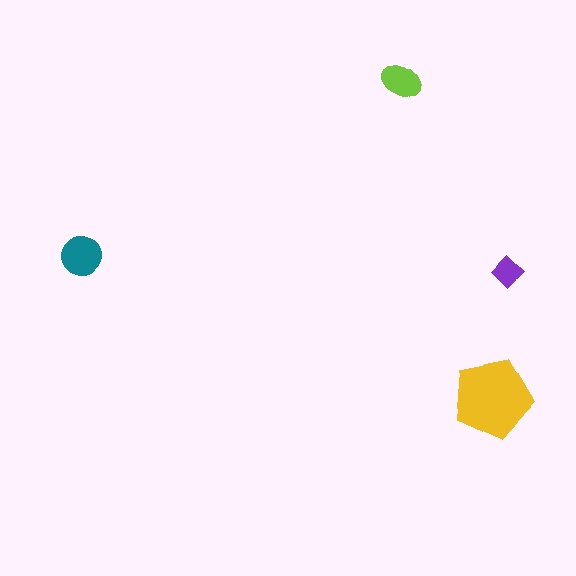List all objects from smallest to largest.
The purple diamond, the lime ellipse, the teal circle, the yellow pentagon.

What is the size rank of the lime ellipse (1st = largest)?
3rd.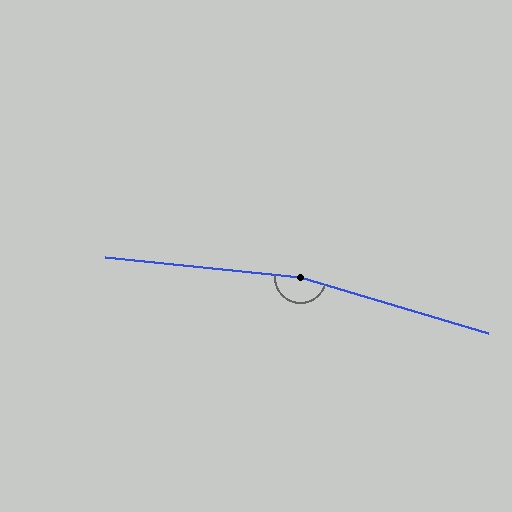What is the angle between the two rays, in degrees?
Approximately 169 degrees.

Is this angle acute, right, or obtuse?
It is obtuse.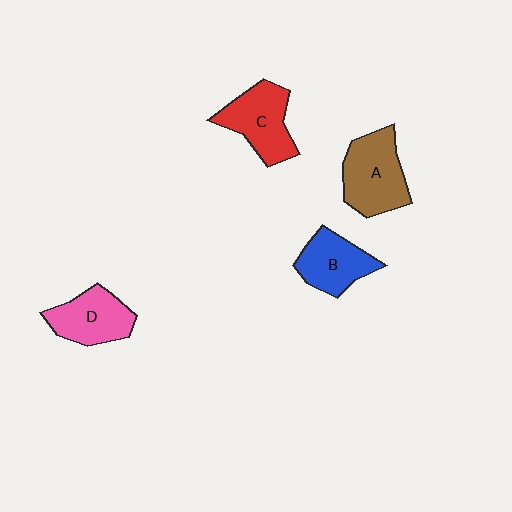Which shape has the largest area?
Shape A (brown).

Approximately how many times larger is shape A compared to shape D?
Approximately 1.2 times.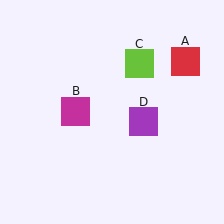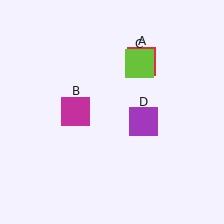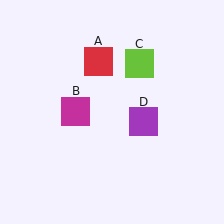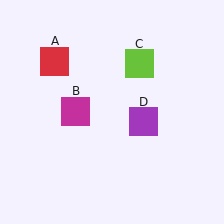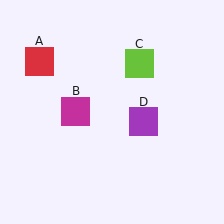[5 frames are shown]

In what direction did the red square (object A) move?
The red square (object A) moved left.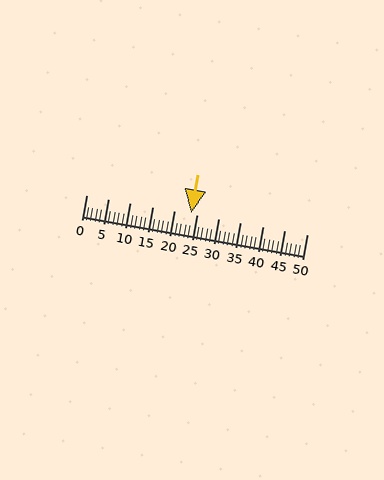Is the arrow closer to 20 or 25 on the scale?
The arrow is closer to 25.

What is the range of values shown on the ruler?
The ruler shows values from 0 to 50.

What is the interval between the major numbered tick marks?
The major tick marks are spaced 5 units apart.